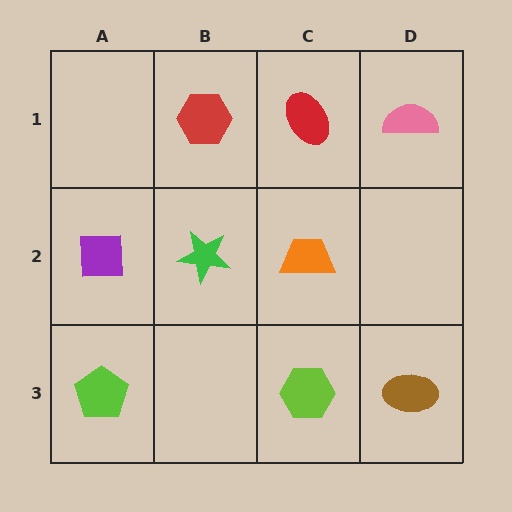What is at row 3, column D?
A brown ellipse.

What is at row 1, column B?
A red hexagon.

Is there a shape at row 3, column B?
No, that cell is empty.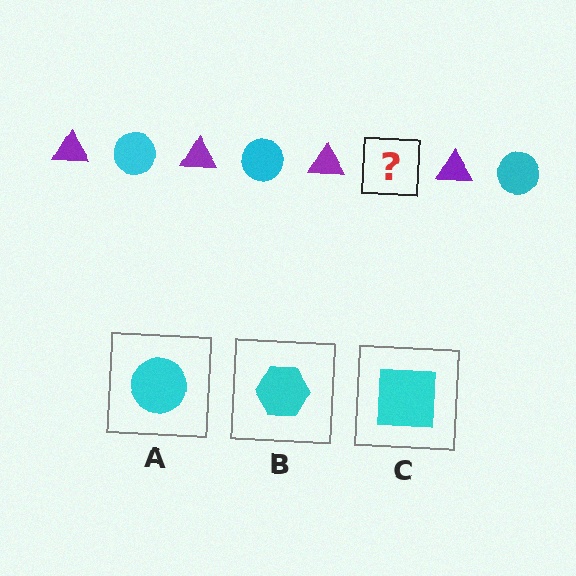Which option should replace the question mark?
Option A.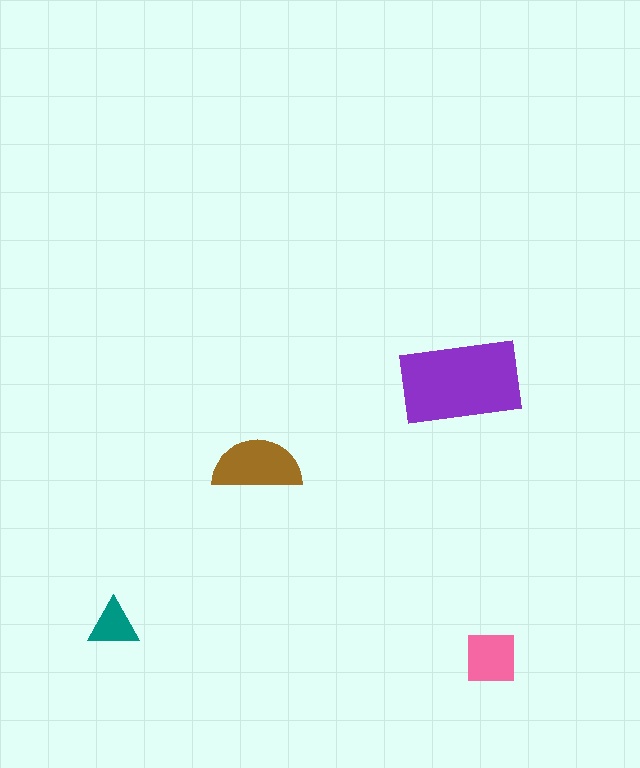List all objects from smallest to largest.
The teal triangle, the pink square, the brown semicircle, the purple rectangle.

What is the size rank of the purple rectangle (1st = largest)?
1st.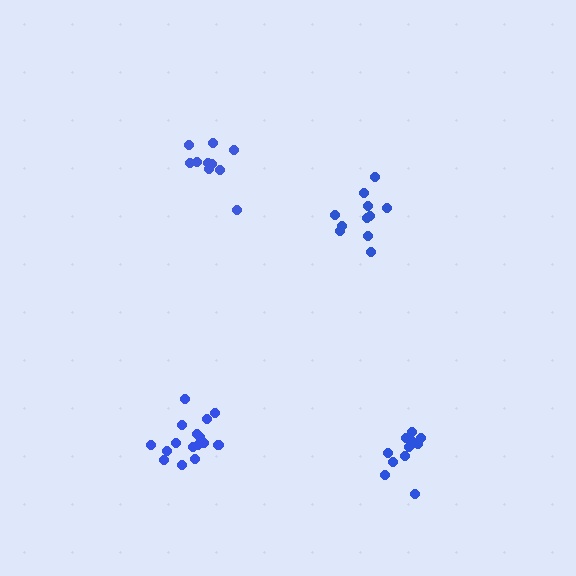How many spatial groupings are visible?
There are 4 spatial groupings.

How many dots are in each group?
Group 1: 16 dots, Group 2: 10 dots, Group 3: 12 dots, Group 4: 11 dots (49 total).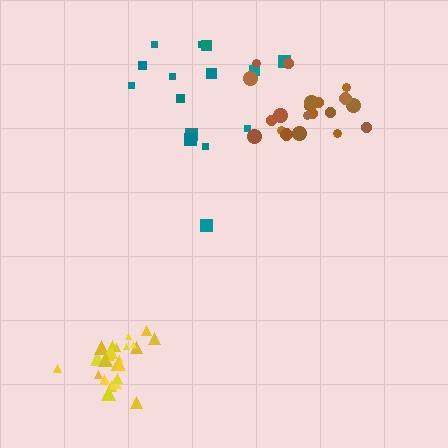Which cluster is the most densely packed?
Yellow.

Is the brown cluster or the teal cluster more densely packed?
Brown.